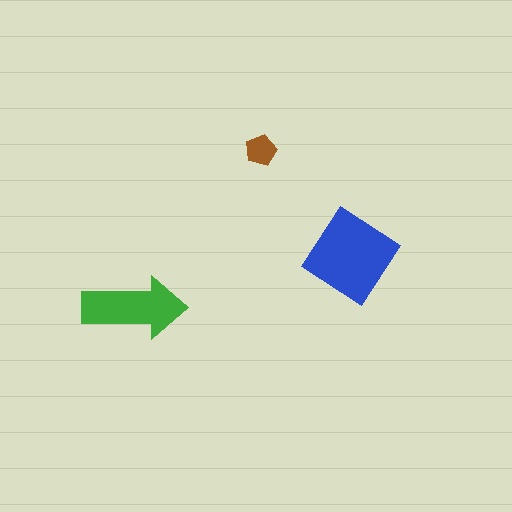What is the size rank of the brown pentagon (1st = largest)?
3rd.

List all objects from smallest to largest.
The brown pentagon, the green arrow, the blue diamond.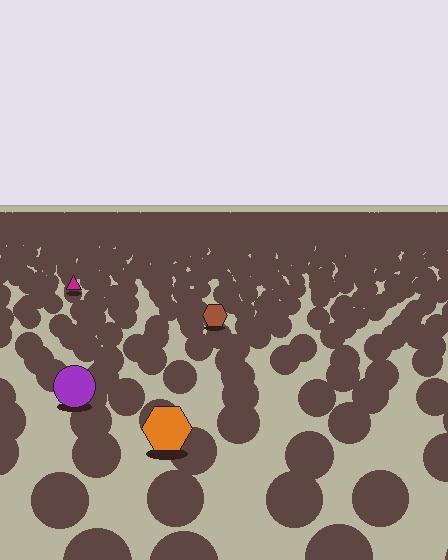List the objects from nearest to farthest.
From nearest to farthest: the orange hexagon, the purple circle, the brown hexagon, the magenta triangle.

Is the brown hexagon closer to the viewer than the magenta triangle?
Yes. The brown hexagon is closer — you can tell from the texture gradient: the ground texture is coarser near it.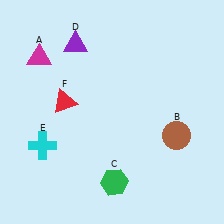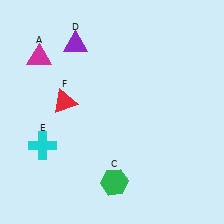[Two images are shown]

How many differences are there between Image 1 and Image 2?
There is 1 difference between the two images.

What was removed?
The brown circle (B) was removed in Image 2.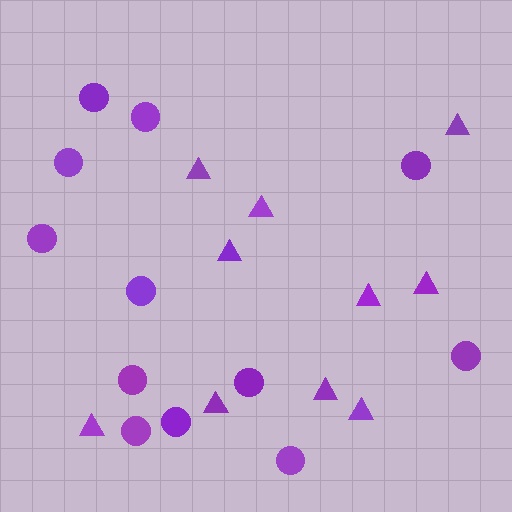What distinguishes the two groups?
There are 2 groups: one group of circles (12) and one group of triangles (10).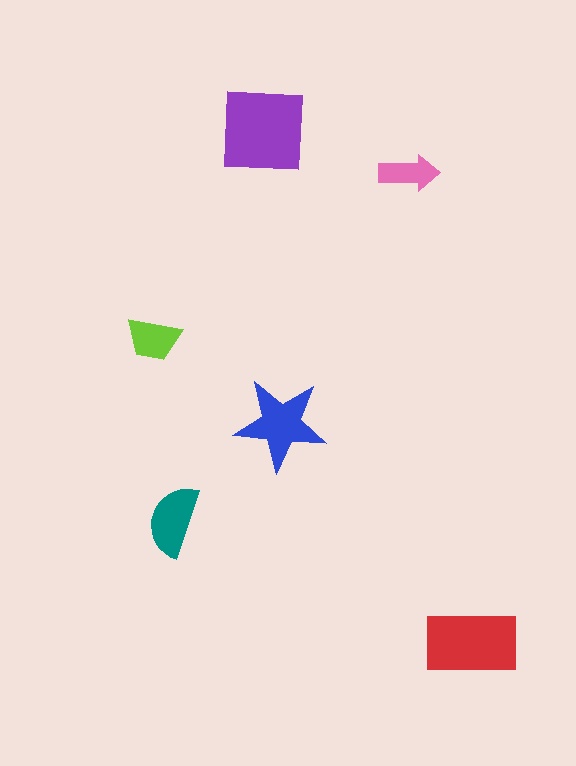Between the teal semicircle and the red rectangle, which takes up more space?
The red rectangle.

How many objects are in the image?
There are 6 objects in the image.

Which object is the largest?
The purple square.